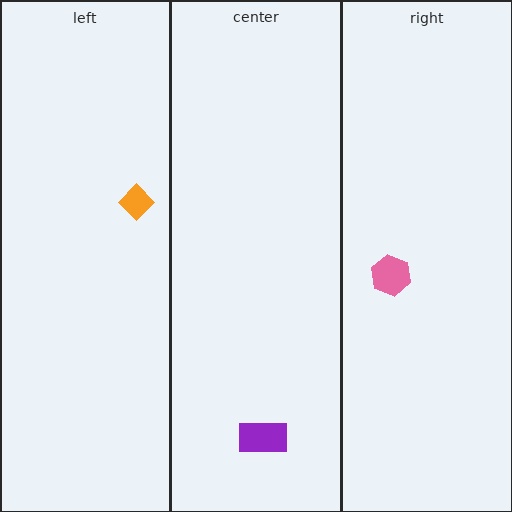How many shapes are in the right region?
1.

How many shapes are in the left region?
1.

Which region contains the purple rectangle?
The center region.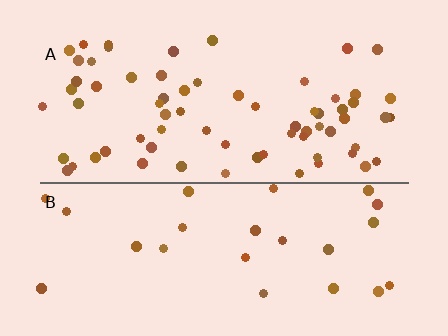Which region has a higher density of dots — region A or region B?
A (the top).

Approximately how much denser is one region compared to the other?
Approximately 2.6× — region A over region B.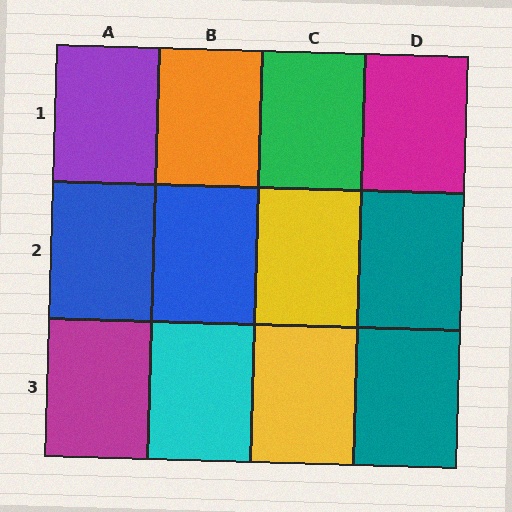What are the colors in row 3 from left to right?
Magenta, cyan, yellow, teal.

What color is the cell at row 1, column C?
Green.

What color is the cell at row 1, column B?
Orange.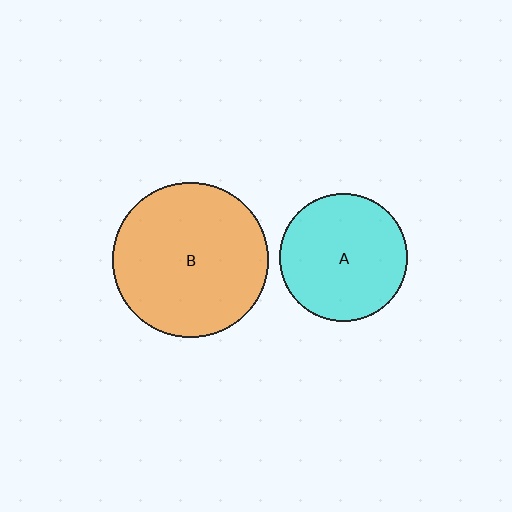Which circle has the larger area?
Circle B (orange).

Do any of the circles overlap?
No, none of the circles overlap.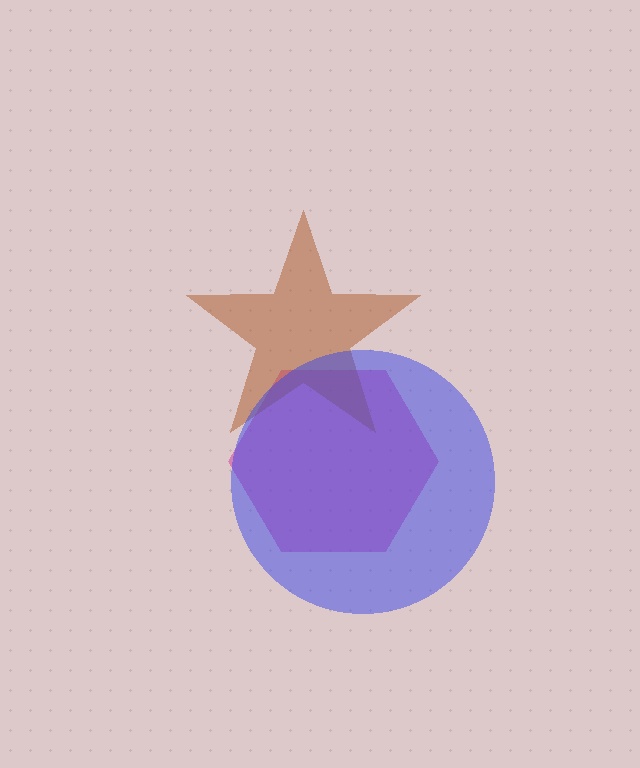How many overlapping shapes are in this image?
There are 3 overlapping shapes in the image.